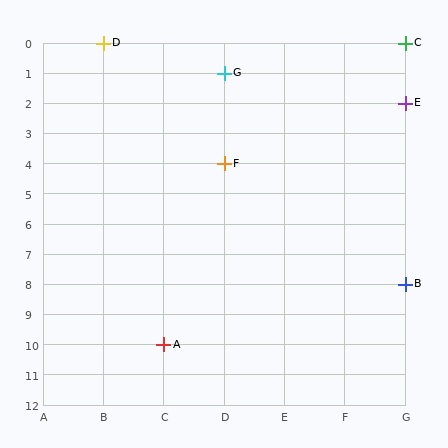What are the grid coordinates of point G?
Point G is at grid coordinates (D, 1).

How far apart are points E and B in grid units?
Points E and B are 6 rows apart.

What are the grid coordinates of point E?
Point E is at grid coordinates (G, 2).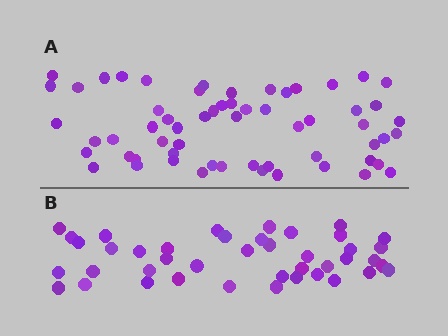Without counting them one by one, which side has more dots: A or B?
Region A (the top region) has more dots.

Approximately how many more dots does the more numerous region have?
Region A has approximately 20 more dots than region B.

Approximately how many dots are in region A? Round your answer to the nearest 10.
About 60 dots.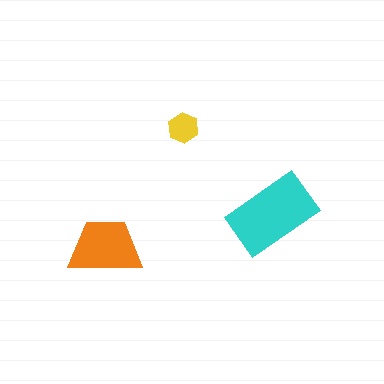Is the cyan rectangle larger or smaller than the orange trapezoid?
Larger.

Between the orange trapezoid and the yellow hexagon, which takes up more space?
The orange trapezoid.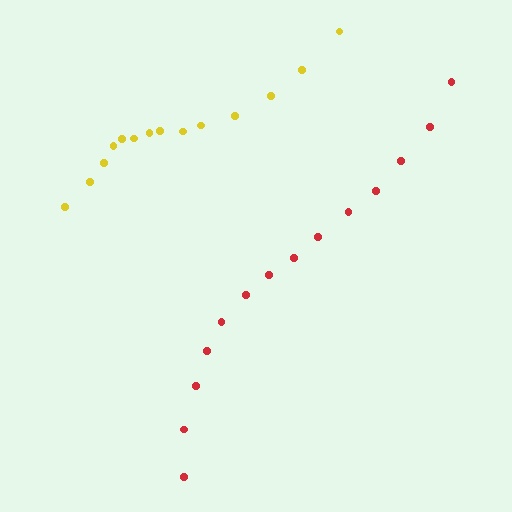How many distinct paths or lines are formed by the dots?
There are 2 distinct paths.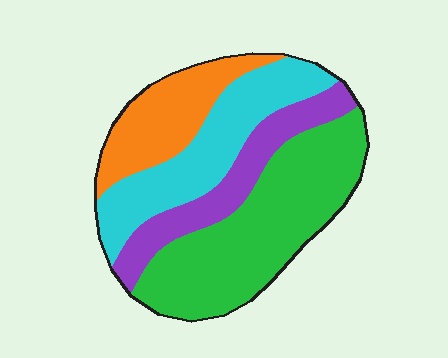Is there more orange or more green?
Green.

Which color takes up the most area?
Green, at roughly 40%.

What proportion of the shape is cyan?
Cyan takes up about one quarter (1/4) of the shape.